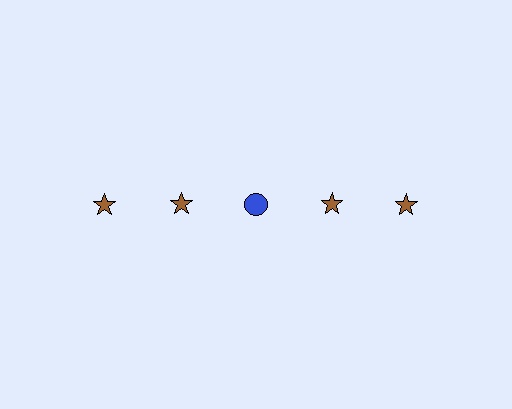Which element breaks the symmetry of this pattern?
The blue circle in the top row, center column breaks the symmetry. All other shapes are brown stars.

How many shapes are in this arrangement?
There are 5 shapes arranged in a grid pattern.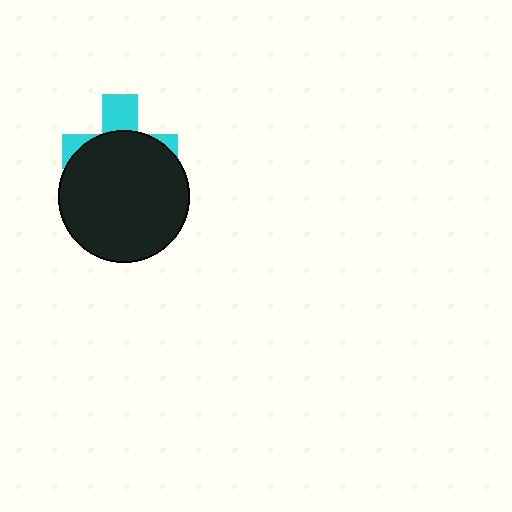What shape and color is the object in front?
The object in front is a black circle.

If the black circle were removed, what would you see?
You would see the complete cyan cross.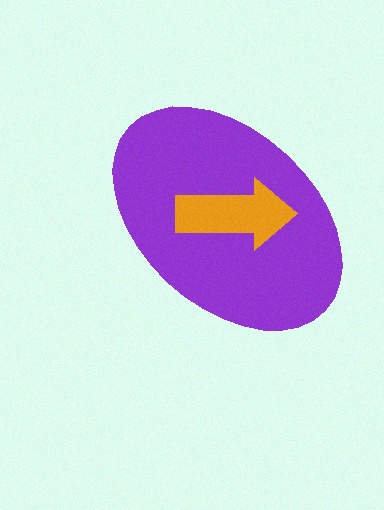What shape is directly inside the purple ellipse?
The orange arrow.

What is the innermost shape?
The orange arrow.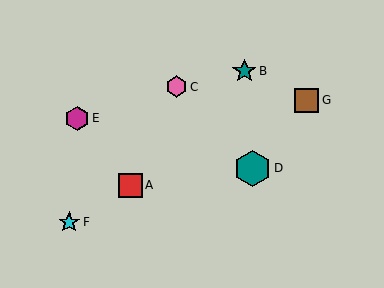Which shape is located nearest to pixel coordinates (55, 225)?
The cyan star (labeled F) at (69, 222) is nearest to that location.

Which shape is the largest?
The teal hexagon (labeled D) is the largest.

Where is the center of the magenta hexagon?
The center of the magenta hexagon is at (77, 118).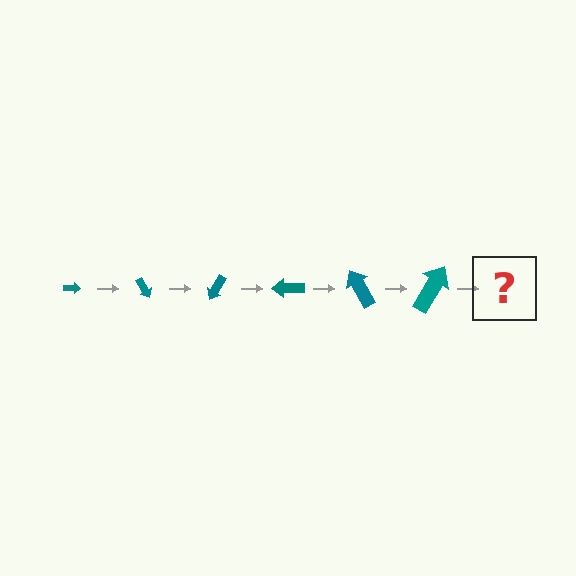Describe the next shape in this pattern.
It should be an arrow, larger than the previous one and rotated 360 degrees from the start.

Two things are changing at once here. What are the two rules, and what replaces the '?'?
The two rules are that the arrow grows larger each step and it rotates 60 degrees each step. The '?' should be an arrow, larger than the previous one and rotated 360 degrees from the start.